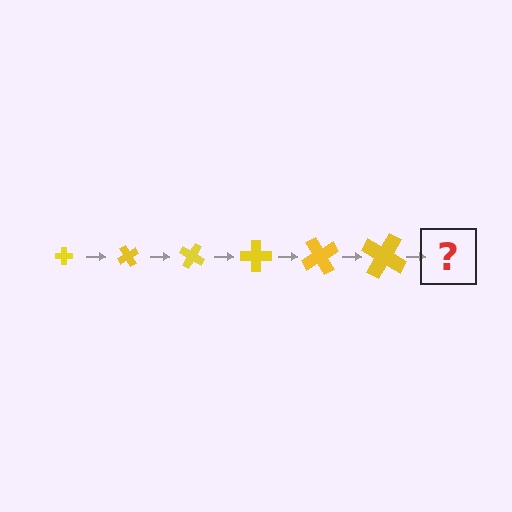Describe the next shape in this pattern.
It should be a cross, larger than the previous one and rotated 360 degrees from the start.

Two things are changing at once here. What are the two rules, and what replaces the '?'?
The two rules are that the cross grows larger each step and it rotates 60 degrees each step. The '?' should be a cross, larger than the previous one and rotated 360 degrees from the start.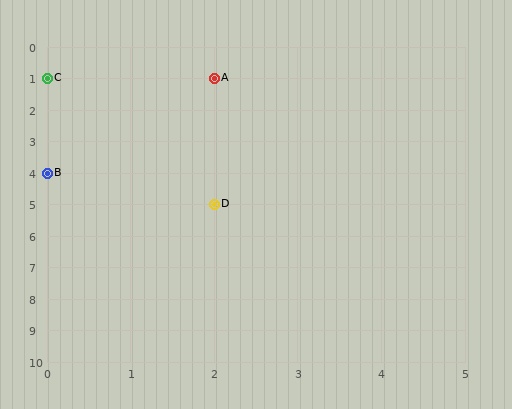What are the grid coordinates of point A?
Point A is at grid coordinates (2, 1).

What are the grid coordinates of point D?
Point D is at grid coordinates (2, 5).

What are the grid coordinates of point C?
Point C is at grid coordinates (0, 1).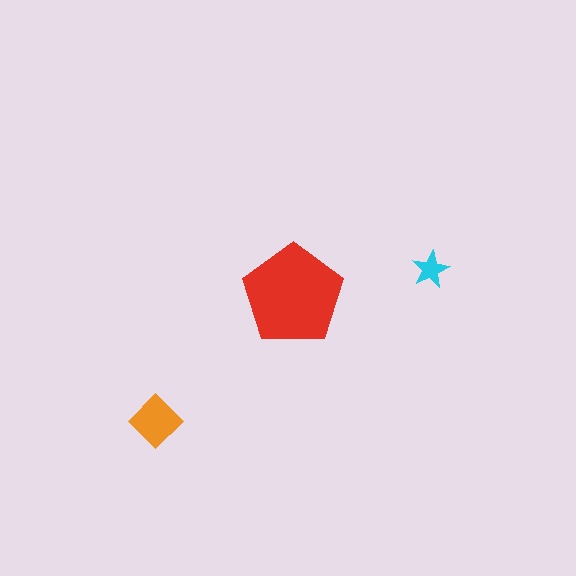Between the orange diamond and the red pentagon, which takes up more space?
The red pentagon.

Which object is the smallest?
The cyan star.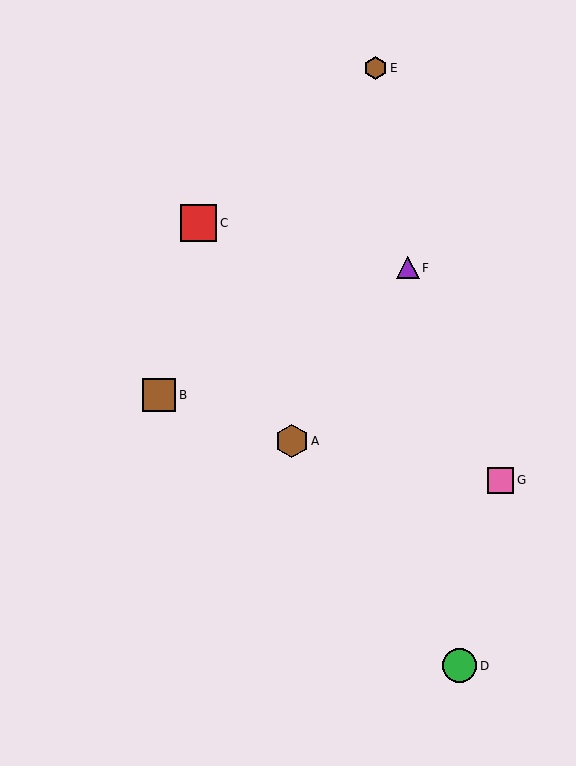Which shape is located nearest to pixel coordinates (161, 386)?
The brown square (labeled B) at (159, 395) is nearest to that location.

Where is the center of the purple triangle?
The center of the purple triangle is at (408, 268).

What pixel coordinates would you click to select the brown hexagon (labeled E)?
Click at (376, 68) to select the brown hexagon E.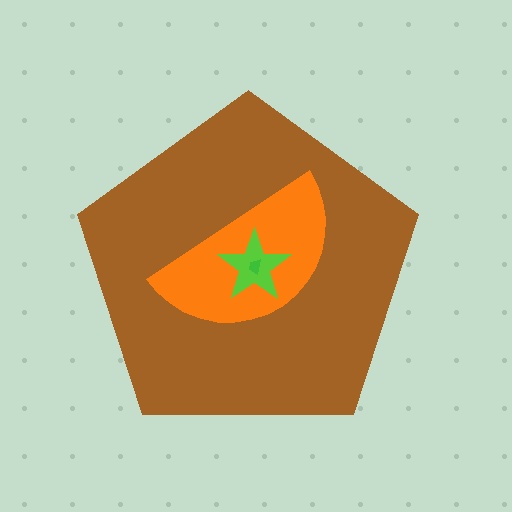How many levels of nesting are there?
4.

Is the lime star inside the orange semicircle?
Yes.